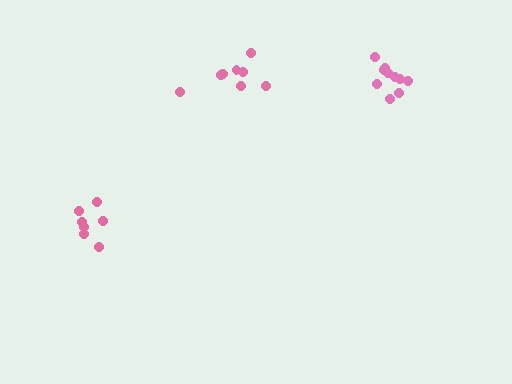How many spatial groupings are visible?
There are 3 spatial groupings.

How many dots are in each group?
Group 1: 7 dots, Group 2: 8 dots, Group 3: 10 dots (25 total).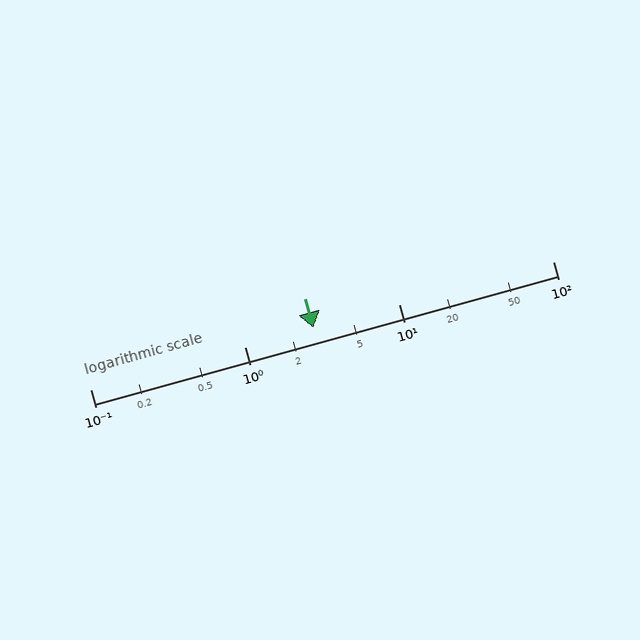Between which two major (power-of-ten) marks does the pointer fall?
The pointer is between 1 and 10.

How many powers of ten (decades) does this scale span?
The scale spans 3 decades, from 0.1 to 100.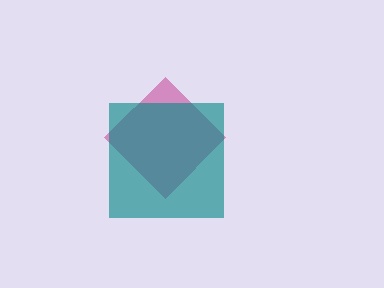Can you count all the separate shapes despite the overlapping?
Yes, there are 2 separate shapes.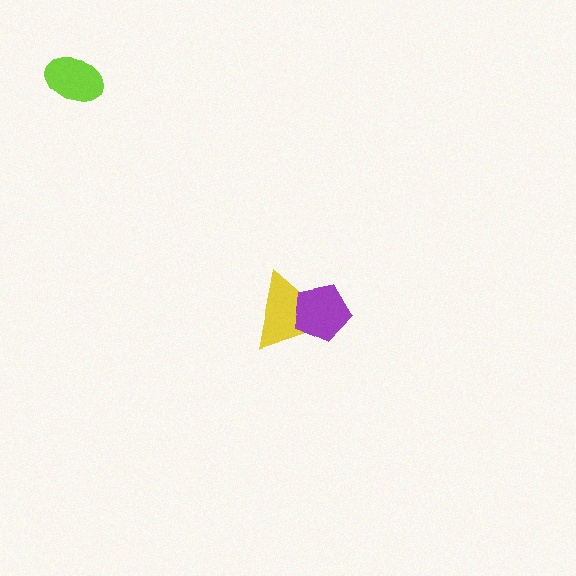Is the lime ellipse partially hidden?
No, no other shape covers it.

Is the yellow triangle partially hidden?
Yes, it is partially covered by another shape.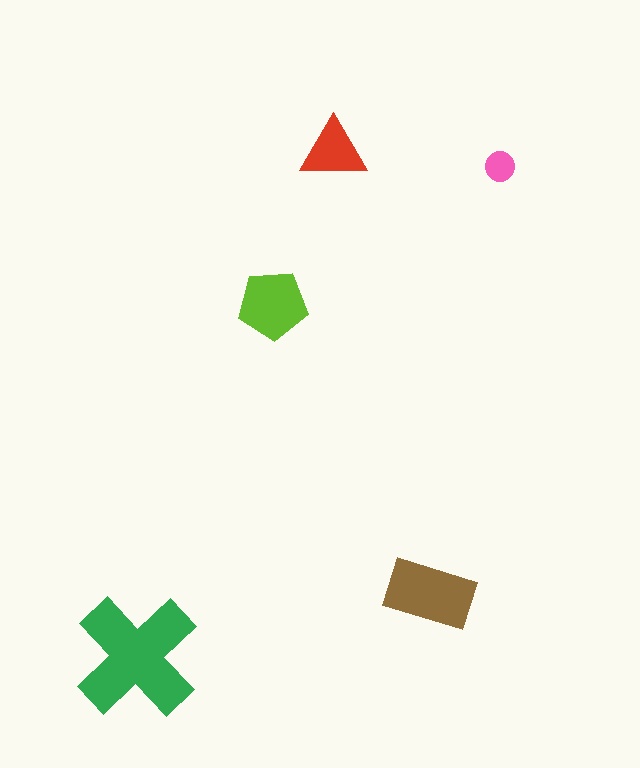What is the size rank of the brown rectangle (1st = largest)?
2nd.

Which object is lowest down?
The green cross is bottommost.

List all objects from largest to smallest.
The green cross, the brown rectangle, the lime pentagon, the red triangle, the pink circle.